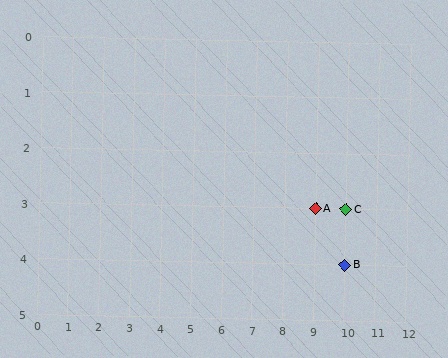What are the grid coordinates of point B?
Point B is at grid coordinates (10, 4).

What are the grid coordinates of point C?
Point C is at grid coordinates (10, 3).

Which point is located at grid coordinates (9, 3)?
Point A is at (9, 3).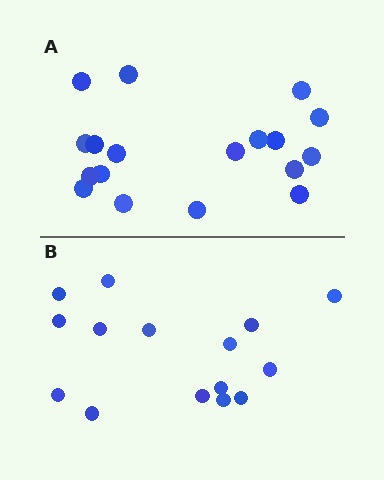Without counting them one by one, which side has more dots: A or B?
Region A (the top region) has more dots.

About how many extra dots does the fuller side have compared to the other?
Region A has just a few more — roughly 2 or 3 more dots than region B.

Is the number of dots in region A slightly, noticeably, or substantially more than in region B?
Region A has only slightly more — the two regions are fairly close. The ratio is roughly 1.2 to 1.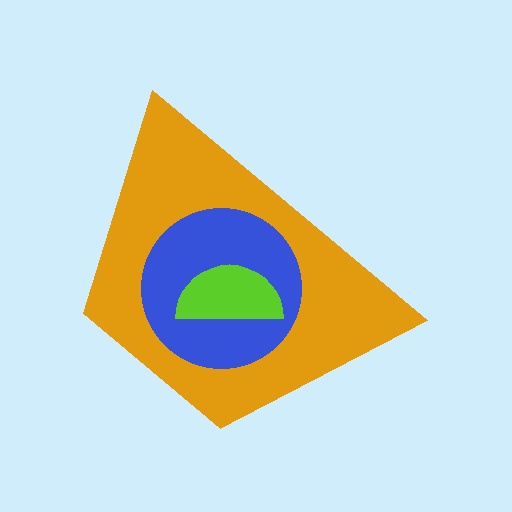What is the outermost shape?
The orange trapezoid.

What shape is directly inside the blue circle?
The lime semicircle.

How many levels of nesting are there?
3.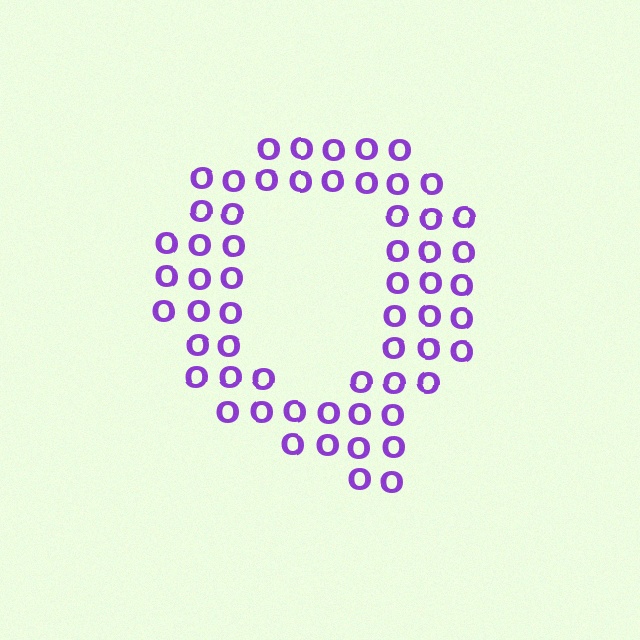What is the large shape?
The large shape is the letter Q.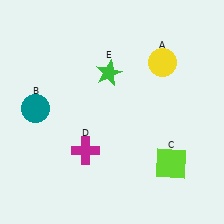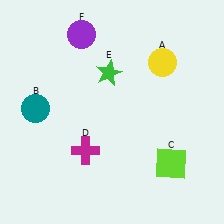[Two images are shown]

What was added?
A purple circle (F) was added in Image 2.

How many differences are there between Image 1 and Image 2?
There is 1 difference between the two images.